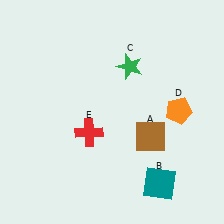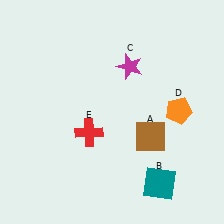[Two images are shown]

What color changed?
The star (C) changed from green in Image 1 to magenta in Image 2.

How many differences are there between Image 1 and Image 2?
There is 1 difference between the two images.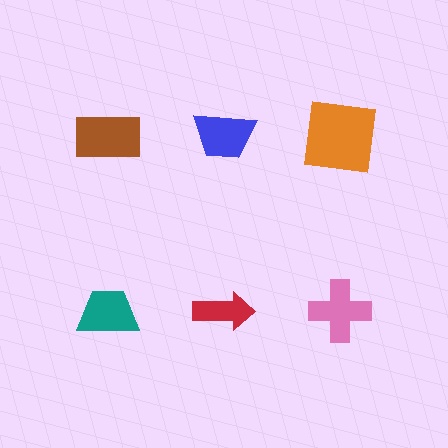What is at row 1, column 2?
A blue trapezoid.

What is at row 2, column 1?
A teal trapezoid.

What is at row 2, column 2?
A red arrow.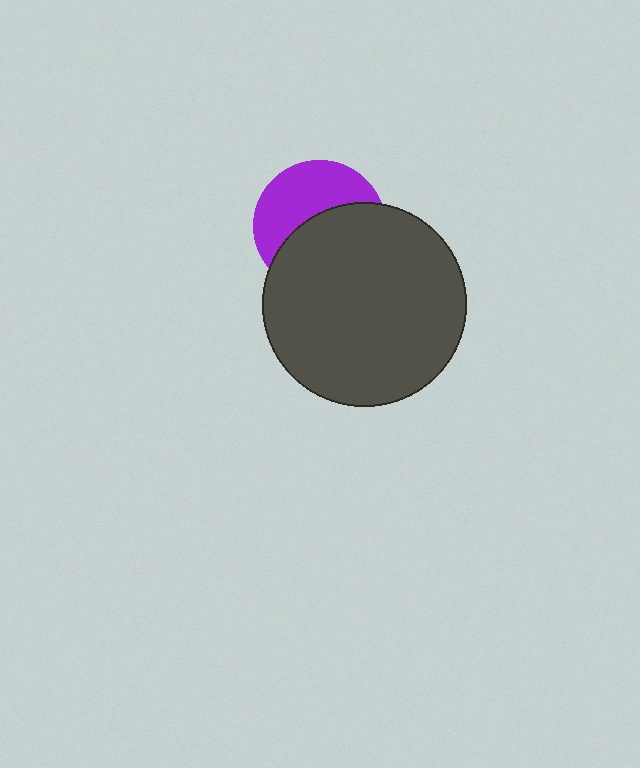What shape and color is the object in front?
The object in front is a dark gray circle.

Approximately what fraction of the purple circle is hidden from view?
Roughly 54% of the purple circle is hidden behind the dark gray circle.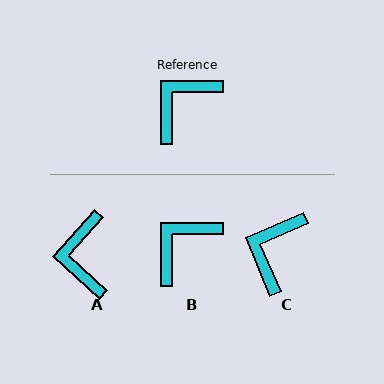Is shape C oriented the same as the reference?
No, it is off by about 23 degrees.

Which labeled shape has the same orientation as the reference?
B.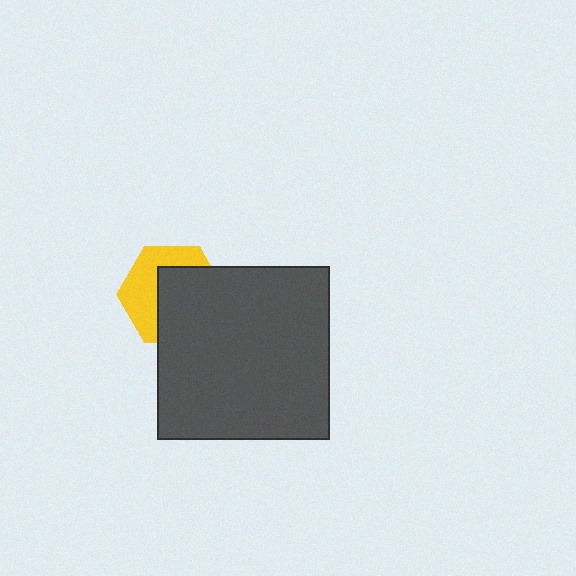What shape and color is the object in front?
The object in front is a dark gray square.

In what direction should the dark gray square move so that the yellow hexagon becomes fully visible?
The dark gray square should move toward the lower-right. That is the shortest direction to clear the overlap and leave the yellow hexagon fully visible.